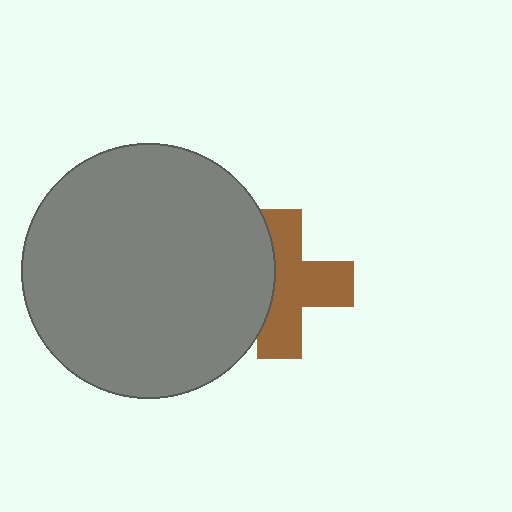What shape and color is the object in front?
The object in front is a gray circle.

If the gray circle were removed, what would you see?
You would see the complete brown cross.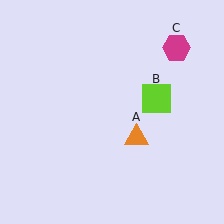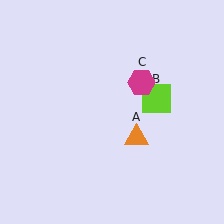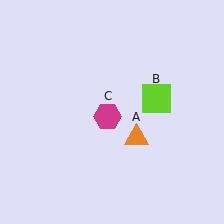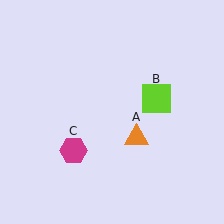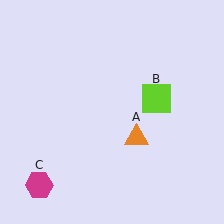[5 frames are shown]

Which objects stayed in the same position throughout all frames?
Orange triangle (object A) and lime square (object B) remained stationary.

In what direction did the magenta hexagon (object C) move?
The magenta hexagon (object C) moved down and to the left.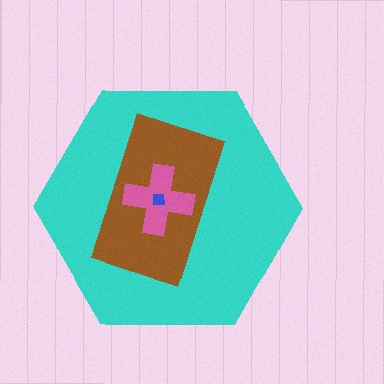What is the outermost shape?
The cyan hexagon.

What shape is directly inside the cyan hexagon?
The brown rectangle.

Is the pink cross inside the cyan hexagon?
Yes.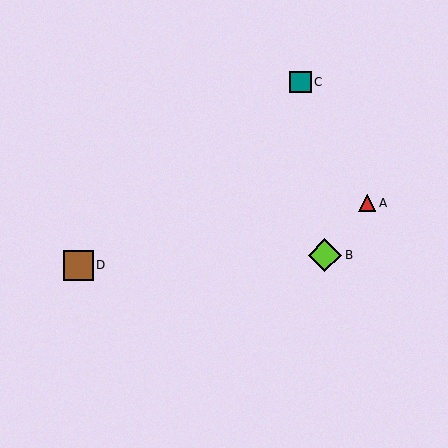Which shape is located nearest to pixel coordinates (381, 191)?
The red triangle (labeled A) at (367, 203) is nearest to that location.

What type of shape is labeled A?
Shape A is a red triangle.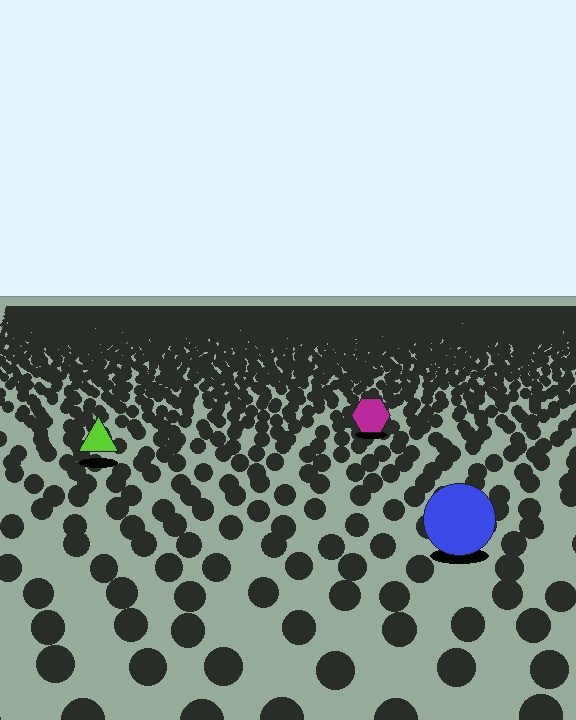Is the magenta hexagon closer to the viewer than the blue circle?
No. The blue circle is closer — you can tell from the texture gradient: the ground texture is coarser near it.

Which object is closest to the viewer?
The blue circle is closest. The texture marks near it are larger and more spread out.